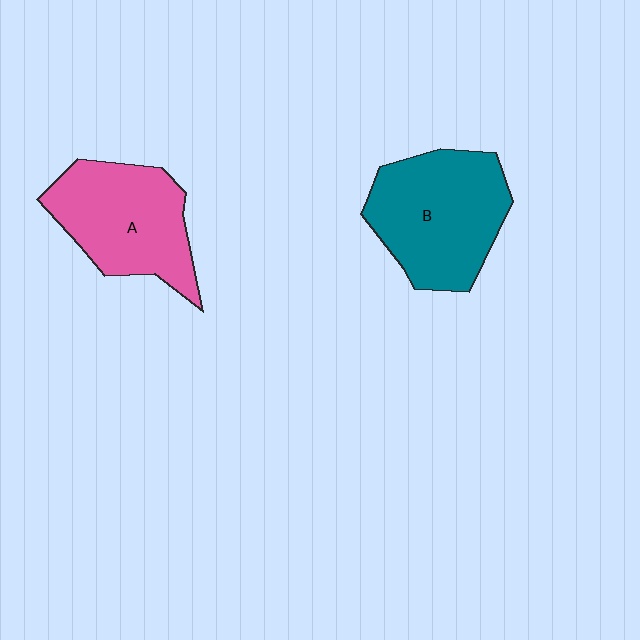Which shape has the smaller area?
Shape A (pink).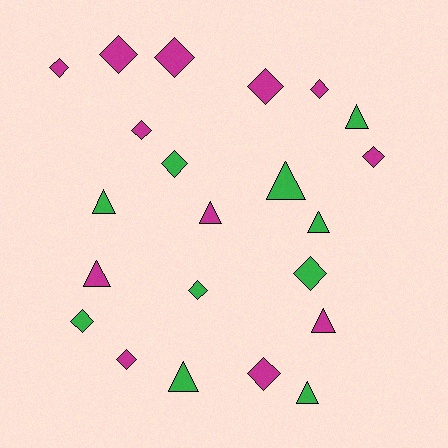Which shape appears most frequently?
Diamond, with 13 objects.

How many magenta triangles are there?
There are 3 magenta triangles.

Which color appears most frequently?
Magenta, with 12 objects.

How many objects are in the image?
There are 22 objects.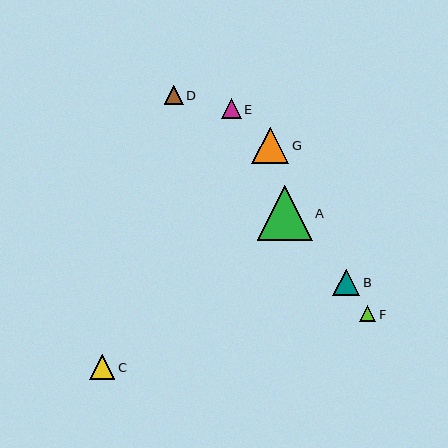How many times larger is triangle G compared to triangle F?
Triangle G is approximately 2.2 times the size of triangle F.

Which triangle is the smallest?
Triangle F is the smallest with a size of approximately 16 pixels.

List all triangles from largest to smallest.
From largest to smallest: A, G, B, C, E, D, F.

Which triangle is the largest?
Triangle A is the largest with a size of approximately 54 pixels.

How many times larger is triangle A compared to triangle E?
Triangle A is approximately 2.7 times the size of triangle E.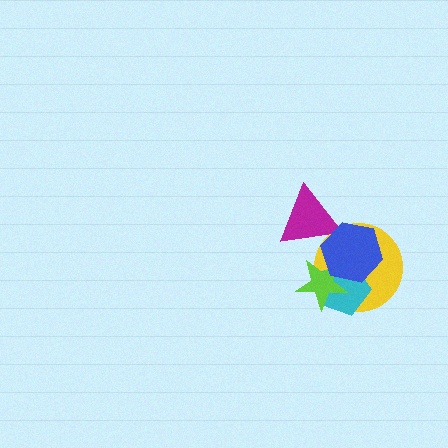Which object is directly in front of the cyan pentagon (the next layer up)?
The lime star is directly in front of the cyan pentagon.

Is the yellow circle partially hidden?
Yes, it is partially covered by another shape.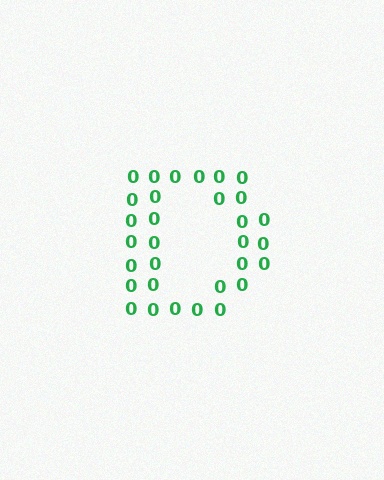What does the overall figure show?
The overall figure shows the letter D.